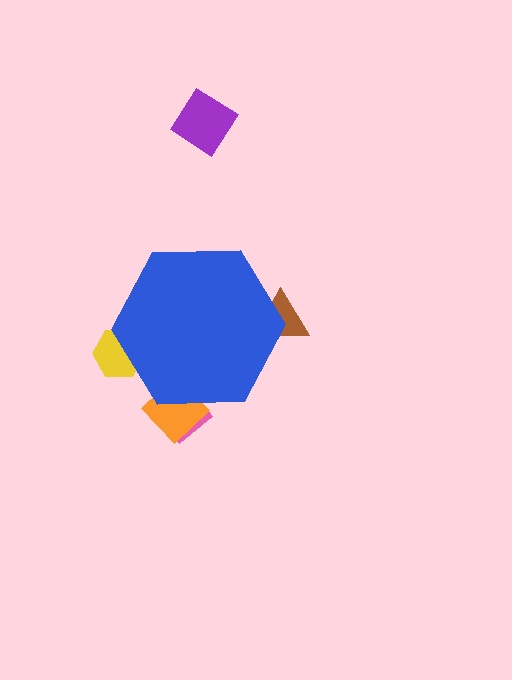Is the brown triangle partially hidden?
Yes, the brown triangle is partially hidden behind the blue hexagon.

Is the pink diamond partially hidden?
Yes, the pink diamond is partially hidden behind the blue hexagon.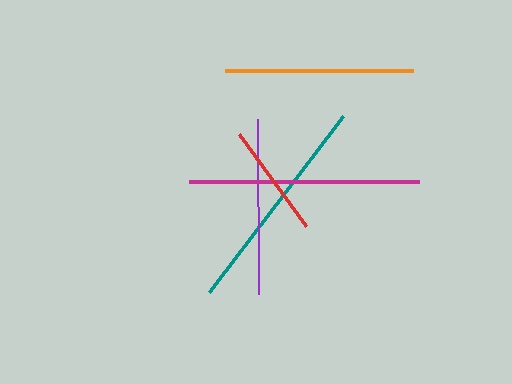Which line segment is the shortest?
The red line is the shortest at approximately 113 pixels.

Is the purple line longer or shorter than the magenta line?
The magenta line is longer than the purple line.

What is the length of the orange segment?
The orange segment is approximately 188 pixels long.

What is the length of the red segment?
The red segment is approximately 113 pixels long.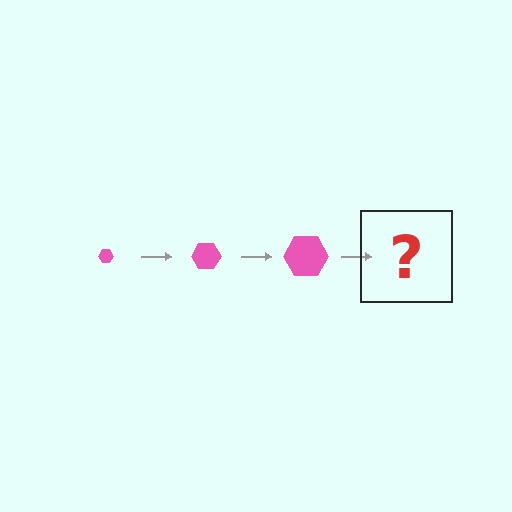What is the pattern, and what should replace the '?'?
The pattern is that the hexagon gets progressively larger each step. The '?' should be a pink hexagon, larger than the previous one.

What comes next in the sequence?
The next element should be a pink hexagon, larger than the previous one.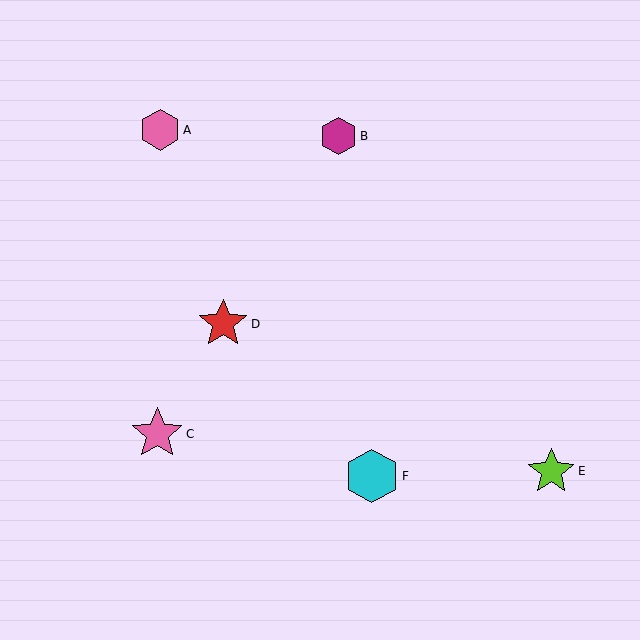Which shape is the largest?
The cyan hexagon (labeled F) is the largest.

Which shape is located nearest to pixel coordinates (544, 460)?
The lime star (labeled E) at (551, 471) is nearest to that location.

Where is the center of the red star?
The center of the red star is at (223, 324).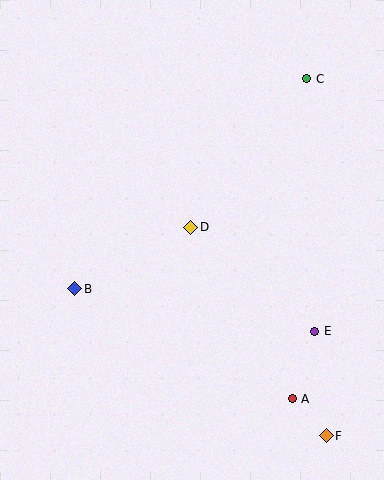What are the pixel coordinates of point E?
Point E is at (315, 331).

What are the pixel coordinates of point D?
Point D is at (191, 227).